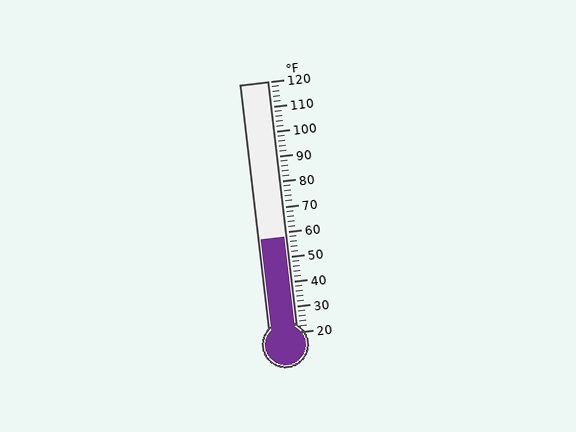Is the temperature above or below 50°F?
The temperature is above 50°F.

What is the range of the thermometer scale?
The thermometer scale ranges from 20°F to 120°F.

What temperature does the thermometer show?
The thermometer shows approximately 58°F.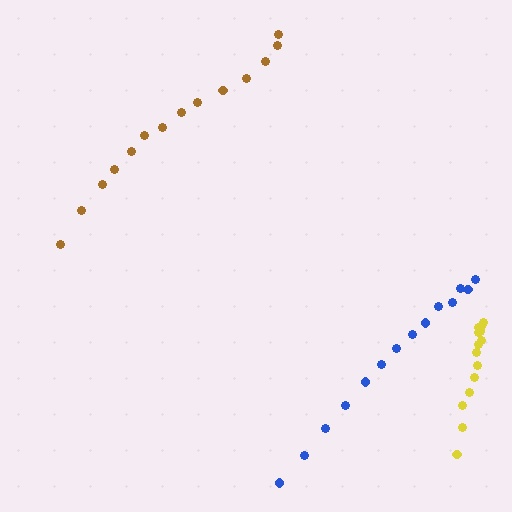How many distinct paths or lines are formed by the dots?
There are 3 distinct paths.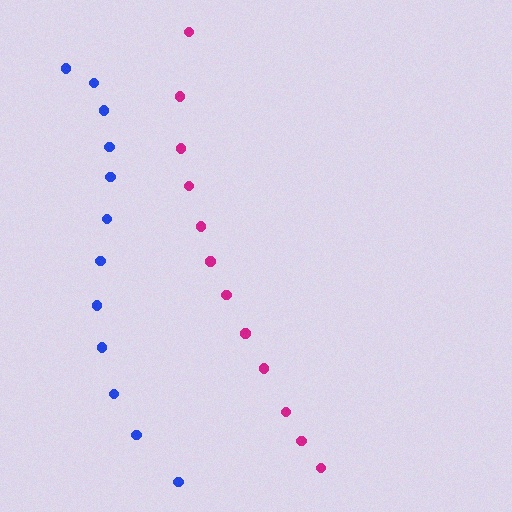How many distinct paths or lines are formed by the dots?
There are 2 distinct paths.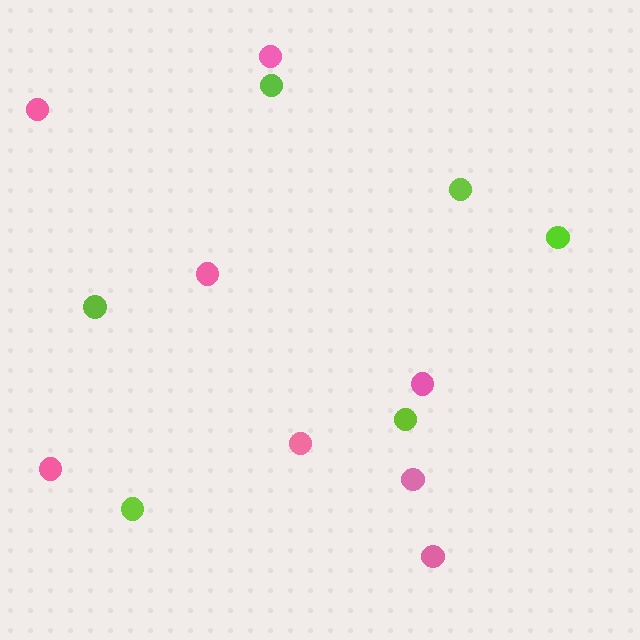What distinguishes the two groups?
There are 2 groups: one group of pink circles (8) and one group of lime circles (6).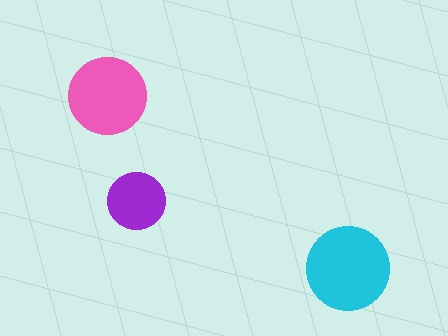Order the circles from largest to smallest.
the cyan one, the pink one, the purple one.